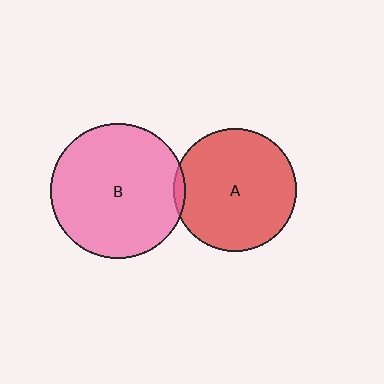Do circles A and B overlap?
Yes.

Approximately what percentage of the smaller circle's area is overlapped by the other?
Approximately 5%.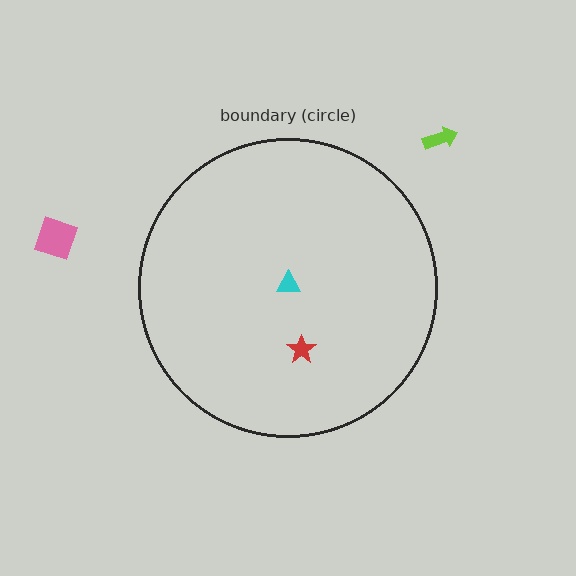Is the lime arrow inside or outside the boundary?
Outside.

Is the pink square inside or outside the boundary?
Outside.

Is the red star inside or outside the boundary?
Inside.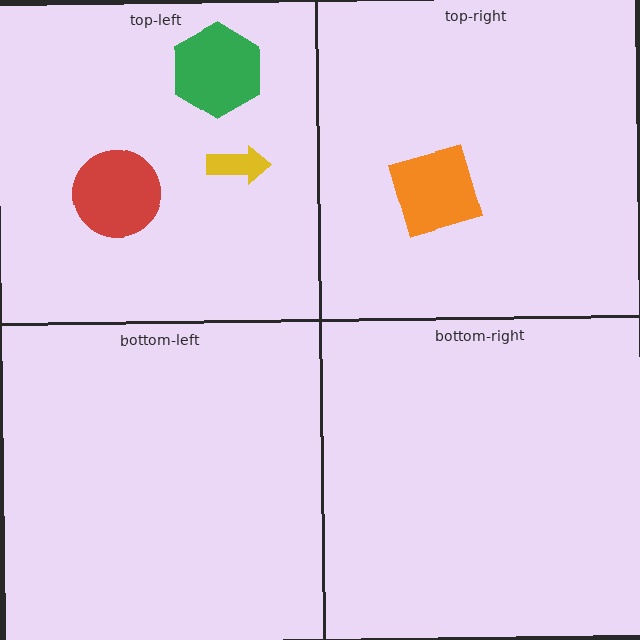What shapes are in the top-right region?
The orange square.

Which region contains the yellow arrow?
The top-left region.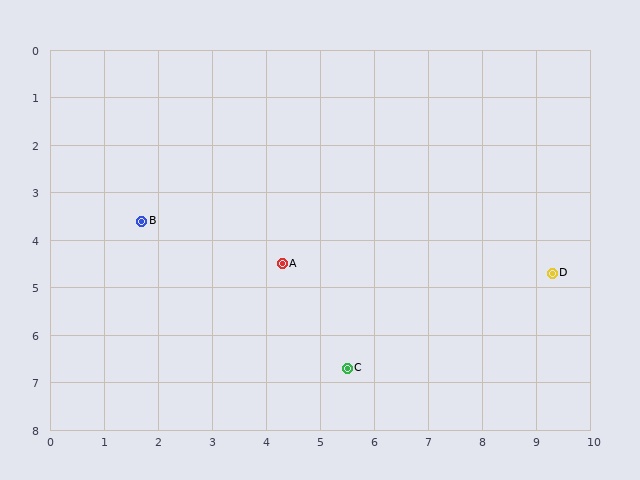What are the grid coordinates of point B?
Point B is at approximately (1.7, 3.6).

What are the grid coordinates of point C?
Point C is at approximately (5.5, 6.7).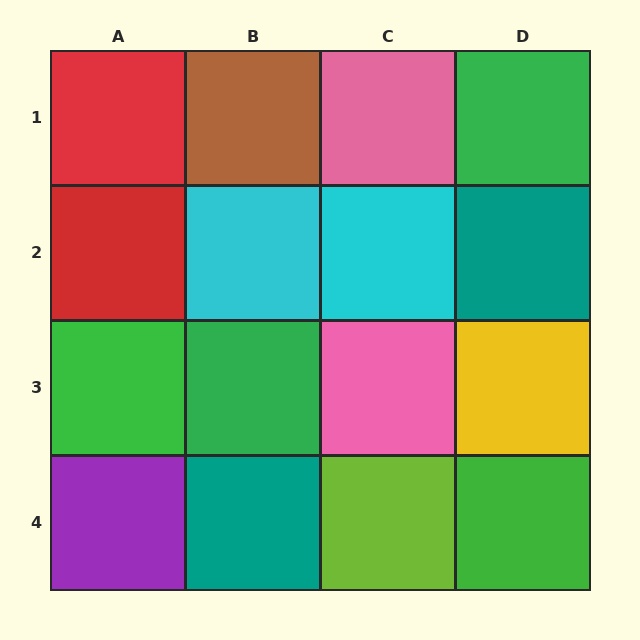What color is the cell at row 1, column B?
Brown.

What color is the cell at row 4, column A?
Purple.